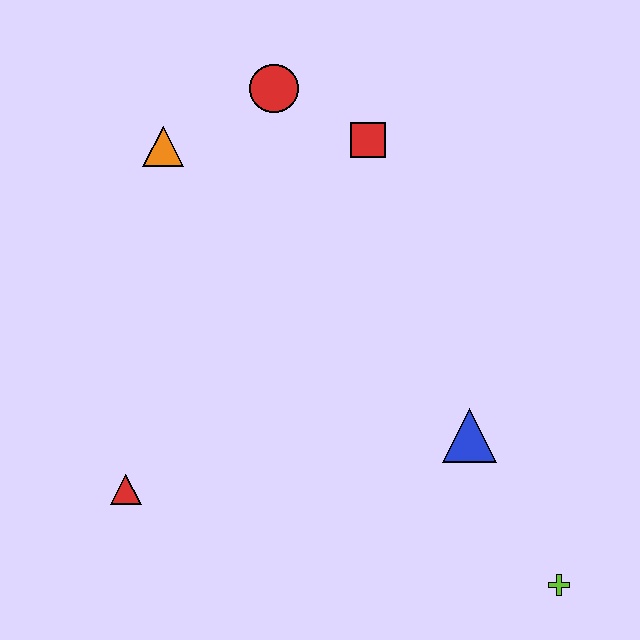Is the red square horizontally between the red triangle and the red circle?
No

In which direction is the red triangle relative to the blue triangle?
The red triangle is to the left of the blue triangle.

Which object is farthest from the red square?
The lime cross is farthest from the red square.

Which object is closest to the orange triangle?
The red circle is closest to the orange triangle.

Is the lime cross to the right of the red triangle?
Yes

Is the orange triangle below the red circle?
Yes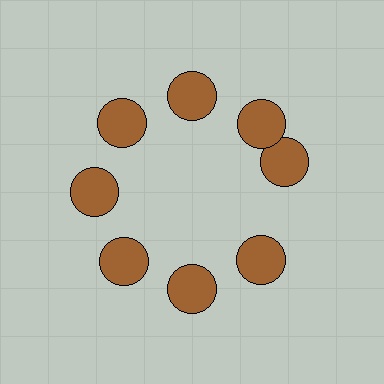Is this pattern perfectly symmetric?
No. The 8 brown circles are arranged in a ring, but one element near the 3 o'clock position is rotated out of alignment along the ring, breaking the 8-fold rotational symmetry.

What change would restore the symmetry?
The symmetry would be restored by rotating it back into even spacing with its neighbors so that all 8 circles sit at equal angles and equal distance from the center.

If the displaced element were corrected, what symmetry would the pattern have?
It would have 8-fold rotational symmetry — the pattern would map onto itself every 45 degrees.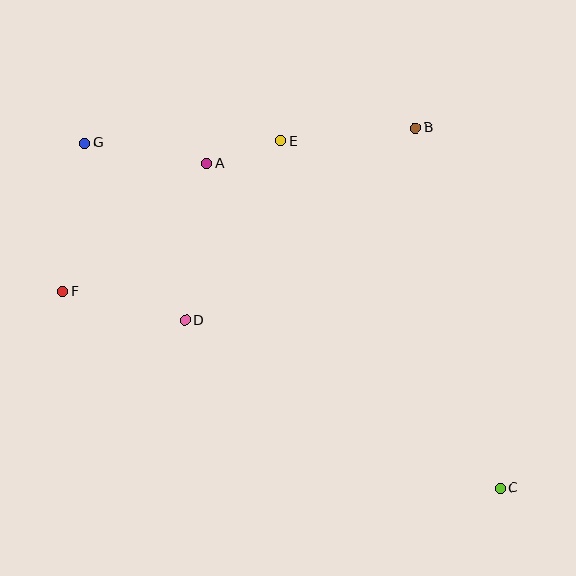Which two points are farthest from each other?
Points C and G are farthest from each other.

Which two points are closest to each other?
Points A and E are closest to each other.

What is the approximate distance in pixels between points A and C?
The distance between A and C is approximately 438 pixels.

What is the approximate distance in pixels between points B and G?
The distance between B and G is approximately 331 pixels.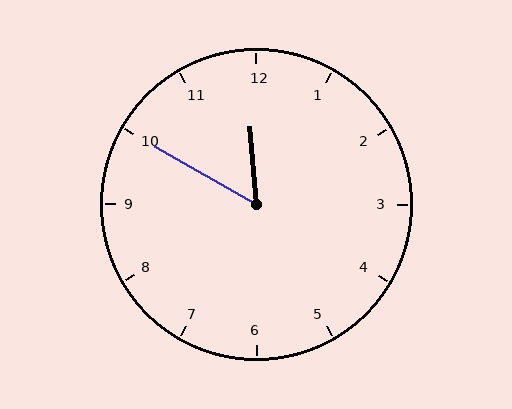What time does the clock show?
11:50.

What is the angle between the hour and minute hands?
Approximately 55 degrees.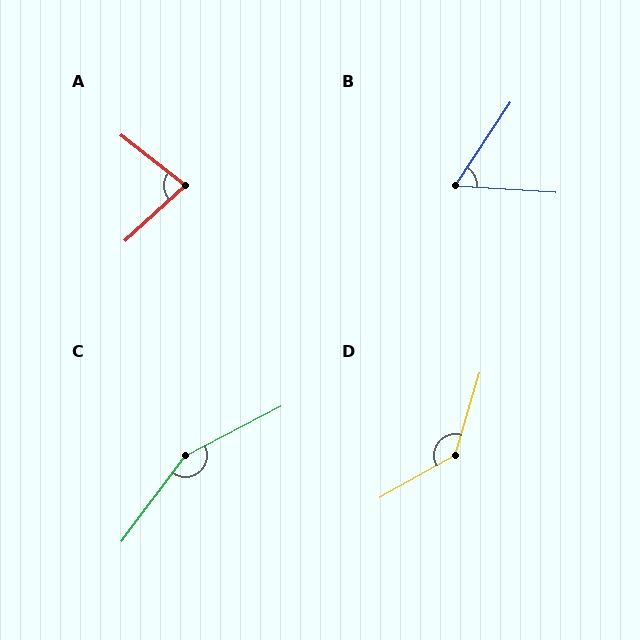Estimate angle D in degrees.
Approximately 136 degrees.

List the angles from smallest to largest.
B (60°), A (81°), D (136°), C (154°).